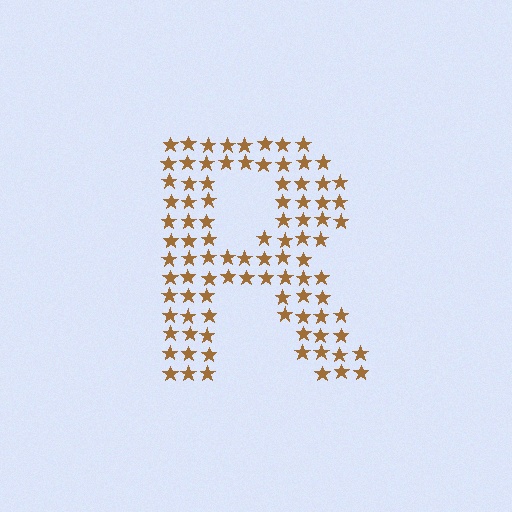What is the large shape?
The large shape is the letter R.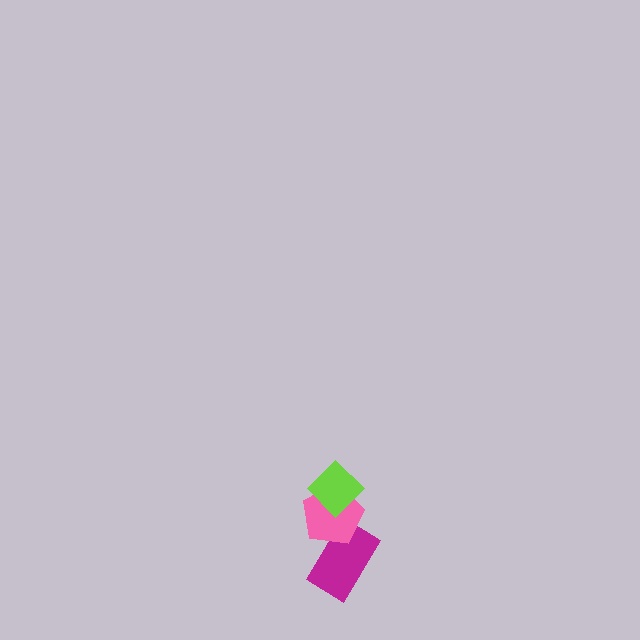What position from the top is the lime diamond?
The lime diamond is 1st from the top.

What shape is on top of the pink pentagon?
The lime diamond is on top of the pink pentagon.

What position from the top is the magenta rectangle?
The magenta rectangle is 3rd from the top.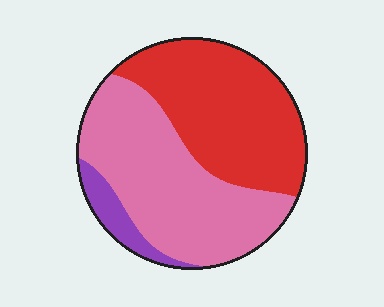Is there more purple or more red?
Red.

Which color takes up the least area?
Purple, at roughly 10%.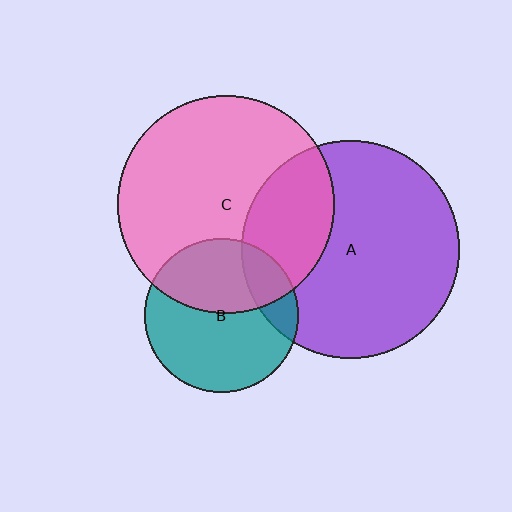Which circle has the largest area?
Circle A (purple).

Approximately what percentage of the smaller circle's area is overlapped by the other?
Approximately 30%.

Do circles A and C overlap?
Yes.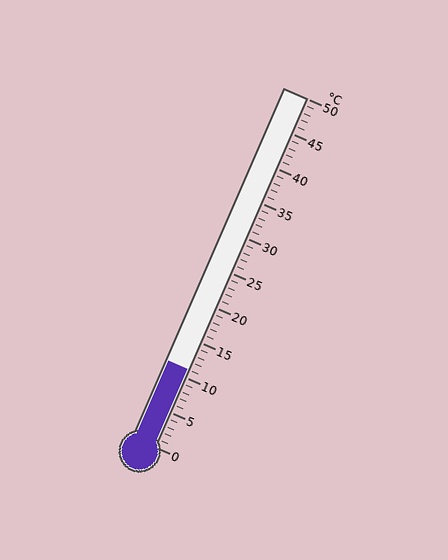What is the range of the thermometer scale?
The thermometer scale ranges from 0°C to 50°C.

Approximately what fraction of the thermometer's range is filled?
The thermometer is filled to approximately 20% of its range.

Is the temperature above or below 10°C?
The temperature is above 10°C.